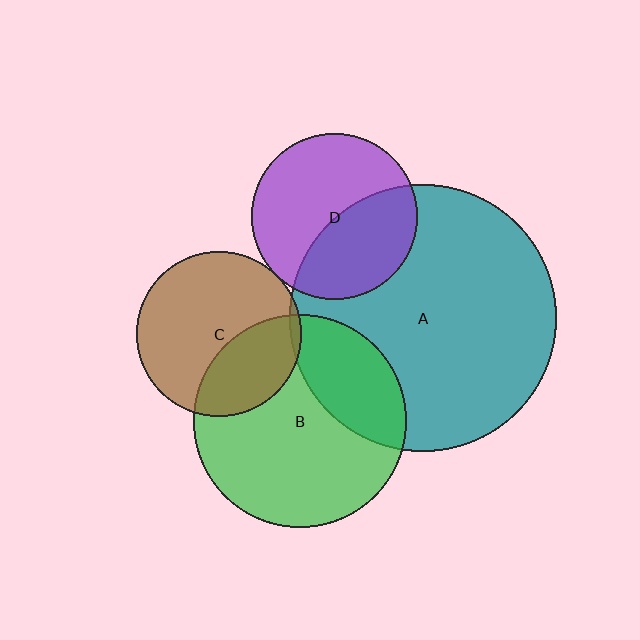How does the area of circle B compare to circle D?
Approximately 1.6 times.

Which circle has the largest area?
Circle A (teal).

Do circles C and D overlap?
Yes.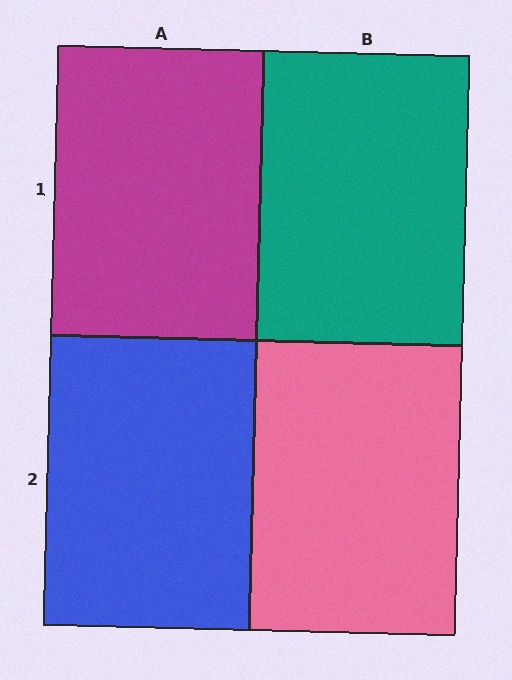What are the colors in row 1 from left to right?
Magenta, teal.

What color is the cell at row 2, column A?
Blue.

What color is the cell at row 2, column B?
Pink.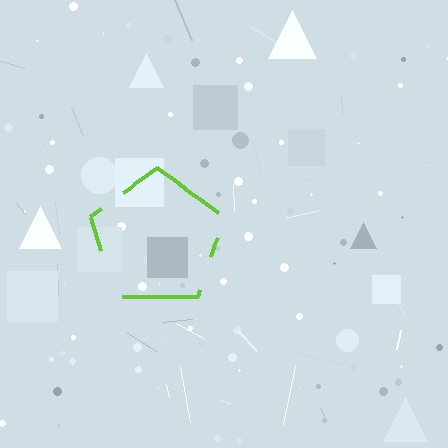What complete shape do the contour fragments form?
The contour fragments form a pentagon.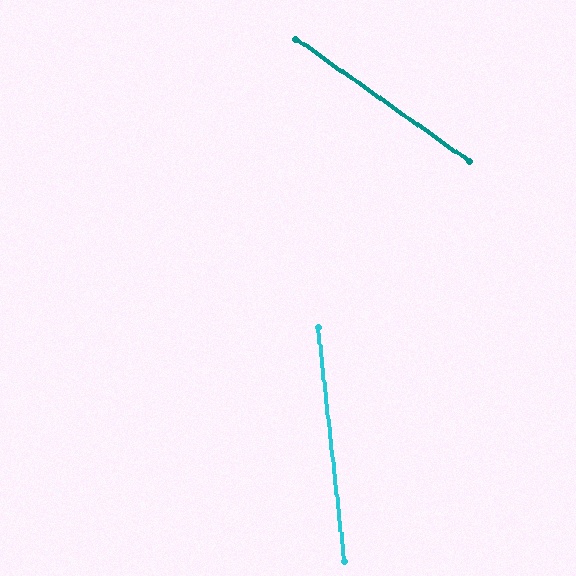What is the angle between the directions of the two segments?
Approximately 48 degrees.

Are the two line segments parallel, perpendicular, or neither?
Neither parallel nor perpendicular — they differ by about 48°.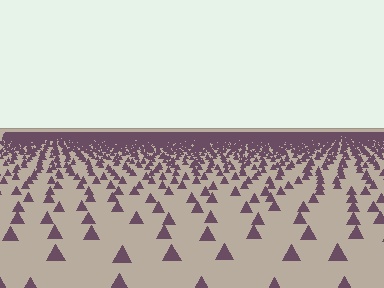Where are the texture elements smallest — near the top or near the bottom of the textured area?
Near the top.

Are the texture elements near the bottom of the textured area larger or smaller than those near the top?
Larger. Near the bottom, elements are closer to the viewer and appear at a bigger on-screen size.